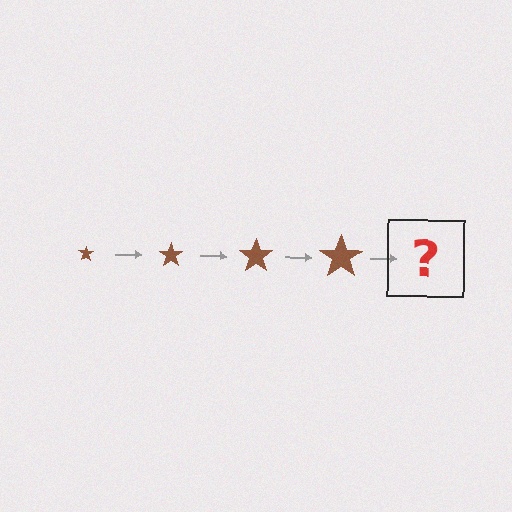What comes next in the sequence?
The next element should be a brown star, larger than the previous one.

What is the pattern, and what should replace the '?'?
The pattern is that the star gets progressively larger each step. The '?' should be a brown star, larger than the previous one.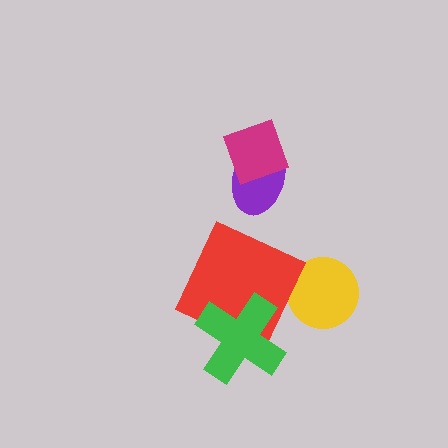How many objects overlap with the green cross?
1 object overlaps with the green cross.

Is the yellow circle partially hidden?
No, no other shape covers it.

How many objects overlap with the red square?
1 object overlaps with the red square.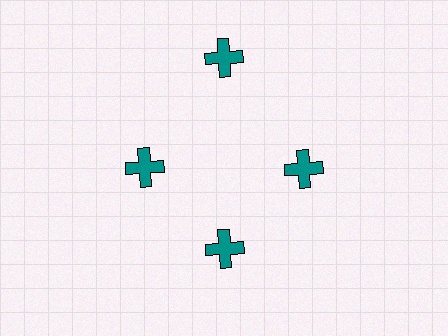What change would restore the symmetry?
The symmetry would be restored by moving it inward, back onto the ring so that all 4 crosses sit at equal angles and equal distance from the center.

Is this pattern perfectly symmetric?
No. The 4 teal crosses are arranged in a ring, but one element near the 12 o'clock position is pushed outward from the center, breaking the 4-fold rotational symmetry.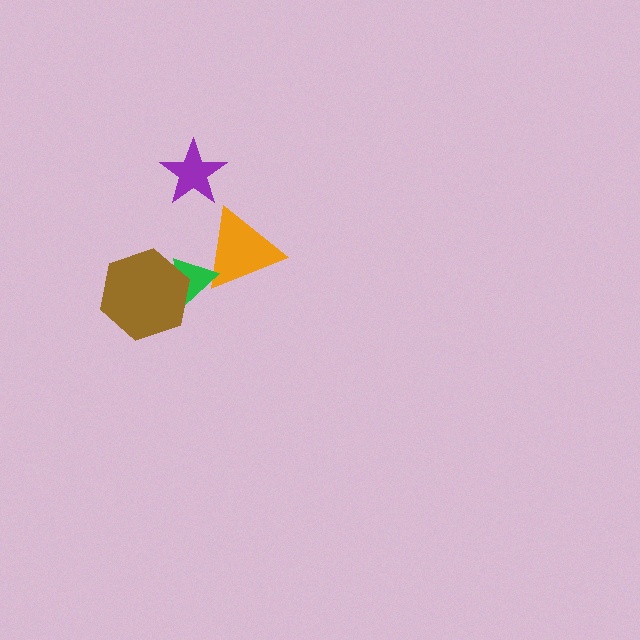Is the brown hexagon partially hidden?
No, no other shape covers it.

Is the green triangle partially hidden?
Yes, it is partially covered by another shape.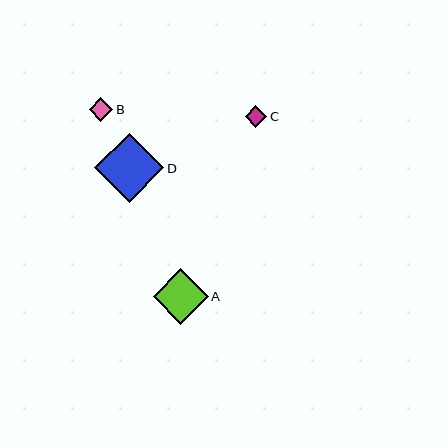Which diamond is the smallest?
Diamond C is the smallest with a size of approximately 22 pixels.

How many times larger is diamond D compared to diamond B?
Diamond D is approximately 3.0 times the size of diamond B.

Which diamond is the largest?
Diamond D is the largest with a size of approximately 69 pixels.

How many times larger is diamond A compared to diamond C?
Diamond A is approximately 2.5 times the size of diamond C.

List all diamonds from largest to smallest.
From largest to smallest: D, A, B, C.